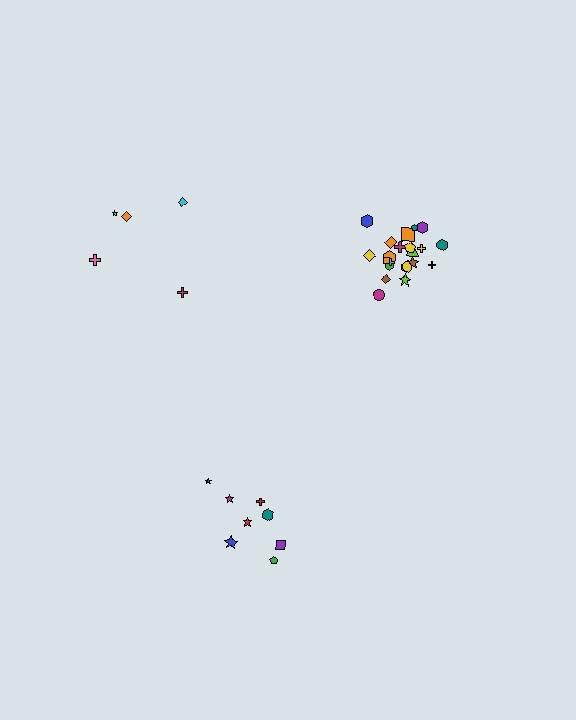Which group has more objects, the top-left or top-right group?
The top-right group.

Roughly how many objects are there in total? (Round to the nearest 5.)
Roughly 35 objects in total.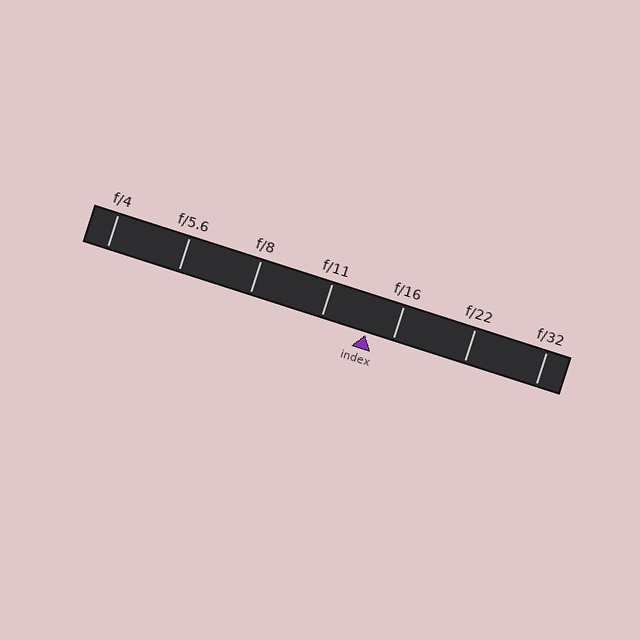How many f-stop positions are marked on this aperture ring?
There are 7 f-stop positions marked.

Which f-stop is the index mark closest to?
The index mark is closest to f/16.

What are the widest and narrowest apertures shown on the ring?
The widest aperture shown is f/4 and the narrowest is f/32.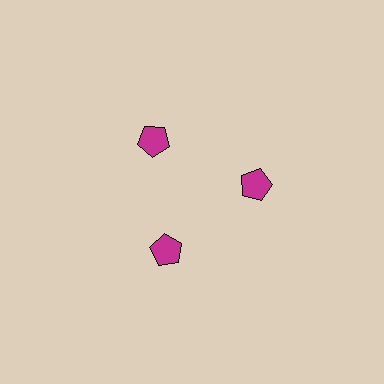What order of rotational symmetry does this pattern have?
This pattern has 3-fold rotational symmetry.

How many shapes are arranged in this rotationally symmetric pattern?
There are 3 shapes, arranged in 3 groups of 1.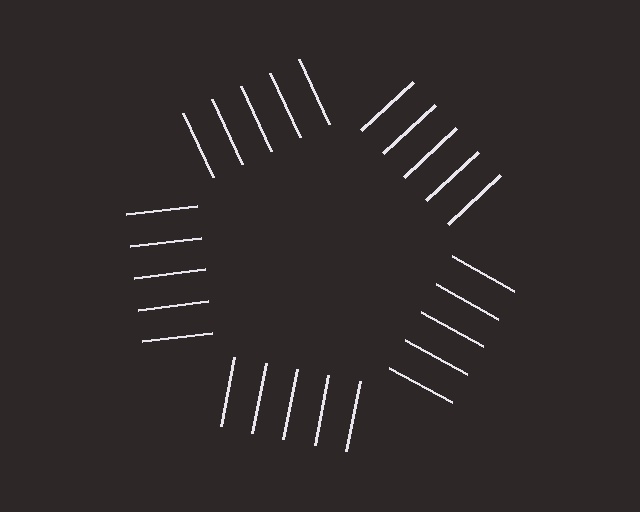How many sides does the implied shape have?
5 sides — the line-ends trace a pentagon.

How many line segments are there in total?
25 — 5 along each of the 5 edges.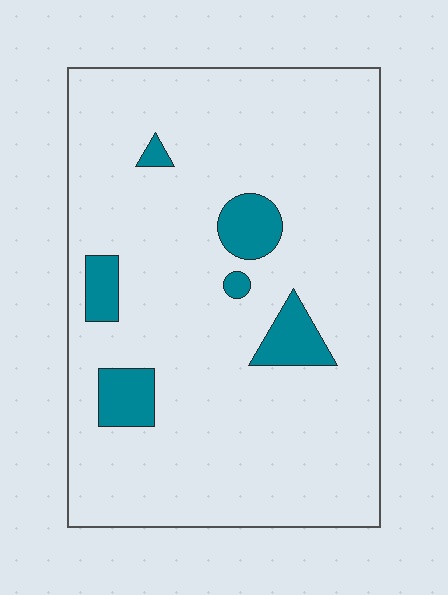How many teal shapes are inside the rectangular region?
6.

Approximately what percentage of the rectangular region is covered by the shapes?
Approximately 10%.